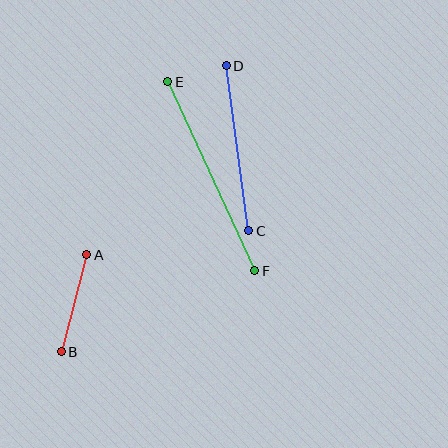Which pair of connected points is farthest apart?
Points E and F are farthest apart.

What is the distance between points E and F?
The distance is approximately 208 pixels.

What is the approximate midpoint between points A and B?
The midpoint is at approximately (74, 303) pixels.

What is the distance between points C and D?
The distance is approximately 167 pixels.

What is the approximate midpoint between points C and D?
The midpoint is at approximately (238, 148) pixels.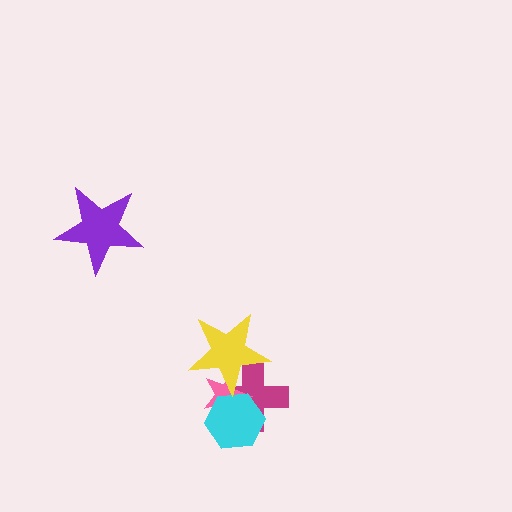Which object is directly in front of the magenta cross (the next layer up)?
The pink star is directly in front of the magenta cross.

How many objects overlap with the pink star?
3 objects overlap with the pink star.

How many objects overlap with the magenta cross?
3 objects overlap with the magenta cross.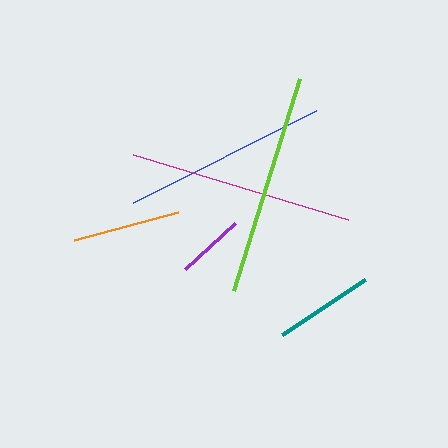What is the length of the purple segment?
The purple segment is approximately 68 pixels long.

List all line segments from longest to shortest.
From longest to shortest: magenta, lime, blue, orange, teal, purple.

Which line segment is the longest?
The magenta line is the longest at approximately 224 pixels.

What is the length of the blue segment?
The blue segment is approximately 205 pixels long.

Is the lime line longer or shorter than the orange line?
The lime line is longer than the orange line.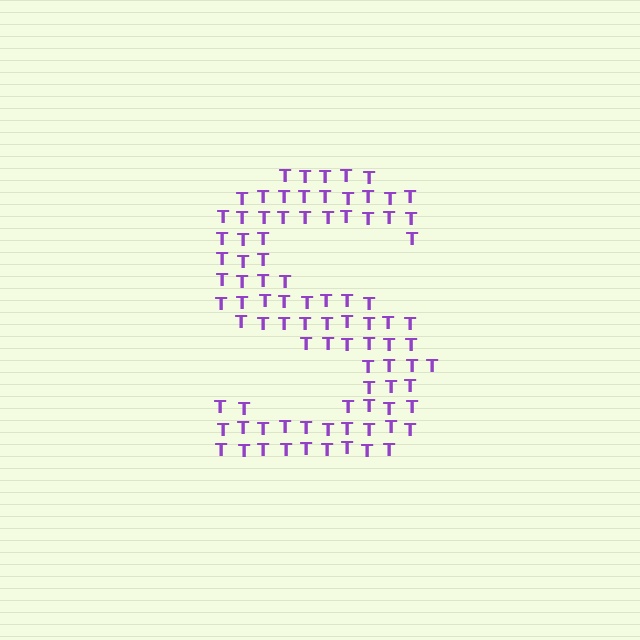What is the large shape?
The large shape is the letter S.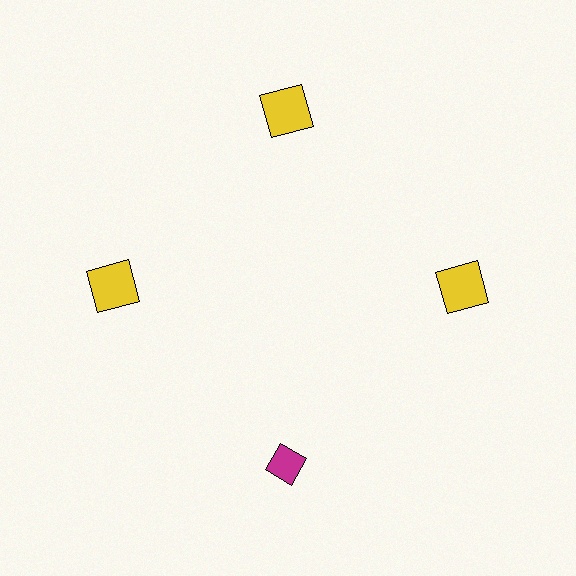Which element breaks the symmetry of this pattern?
The magenta diamond at roughly the 6 o'clock position breaks the symmetry. All other shapes are yellow squares.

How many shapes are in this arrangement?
There are 4 shapes arranged in a ring pattern.